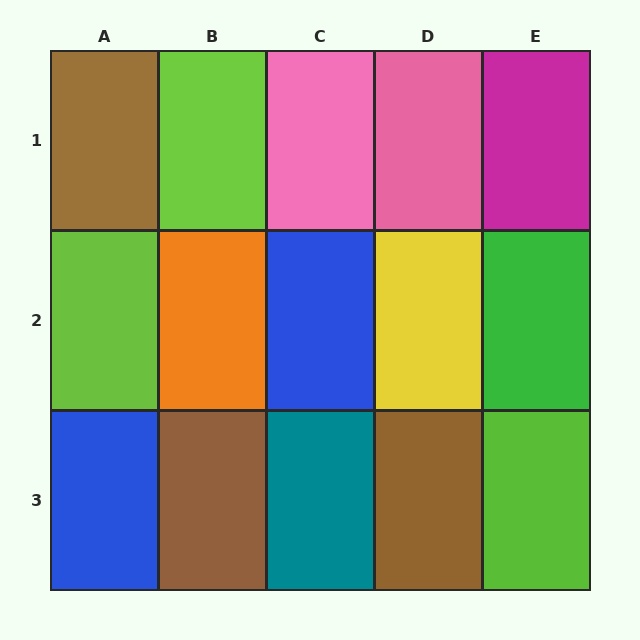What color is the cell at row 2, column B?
Orange.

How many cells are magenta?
1 cell is magenta.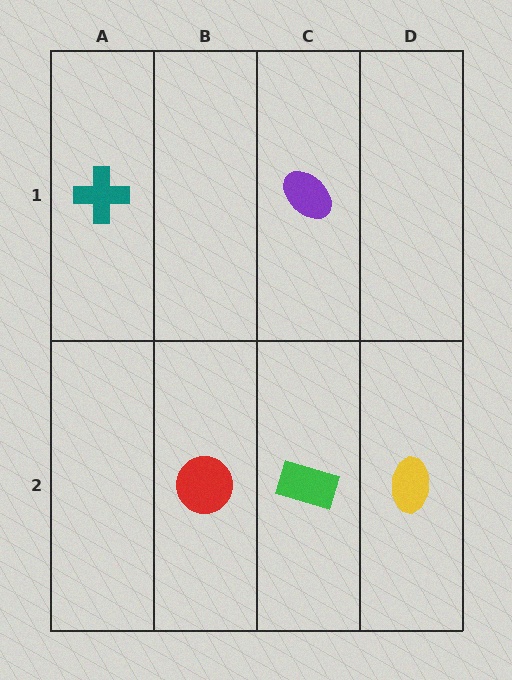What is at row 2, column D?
A yellow ellipse.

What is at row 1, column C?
A purple ellipse.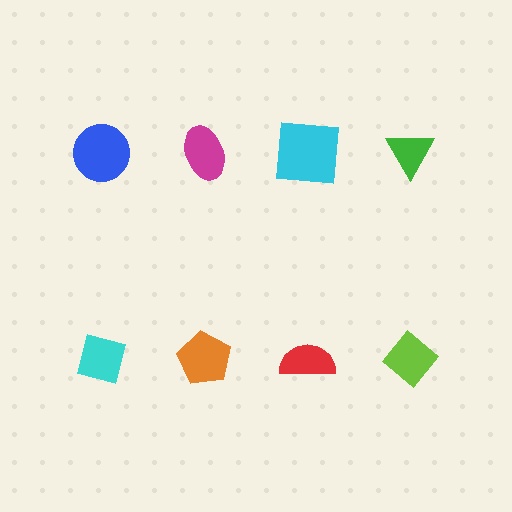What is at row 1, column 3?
A cyan square.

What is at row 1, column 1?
A blue circle.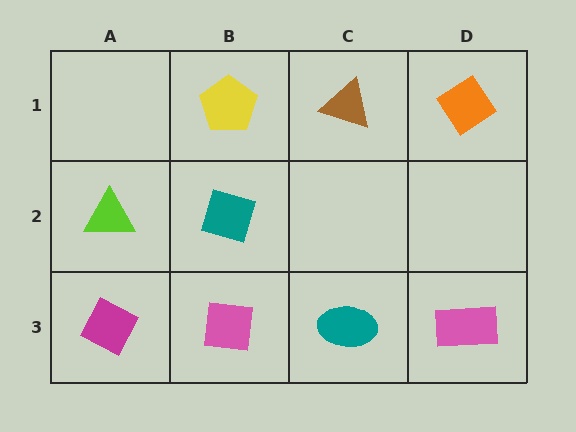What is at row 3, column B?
A pink square.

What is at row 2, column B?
A teal diamond.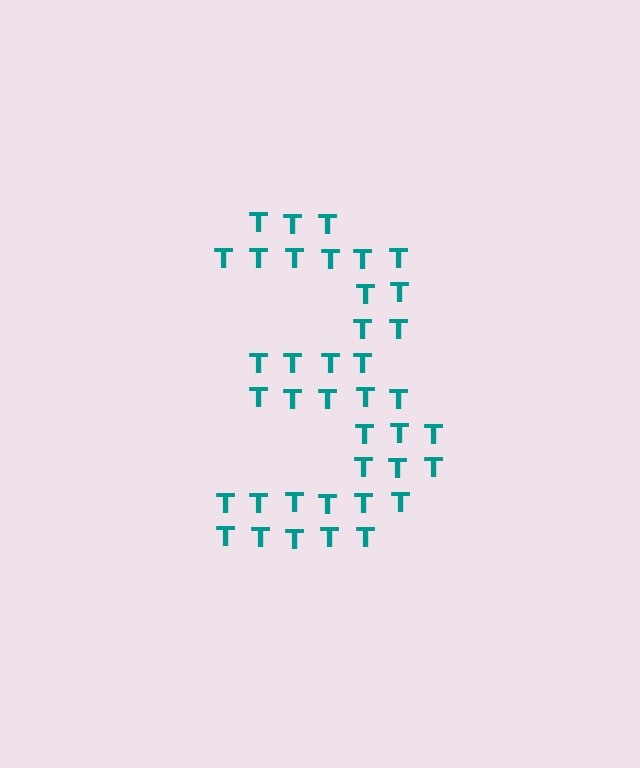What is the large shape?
The large shape is the digit 3.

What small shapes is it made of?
It is made of small letter T's.